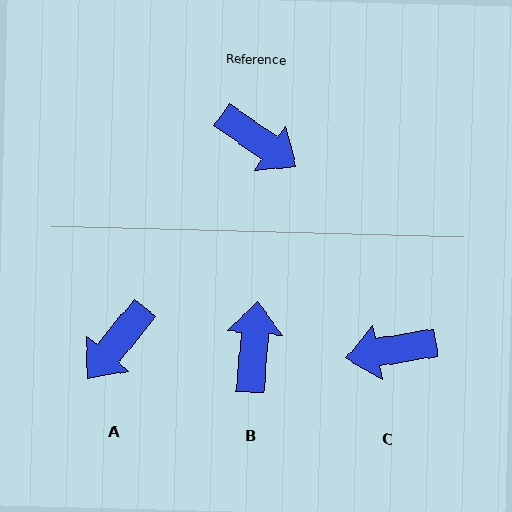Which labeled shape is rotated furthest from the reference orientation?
C, about 135 degrees away.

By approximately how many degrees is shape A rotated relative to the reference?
Approximately 95 degrees clockwise.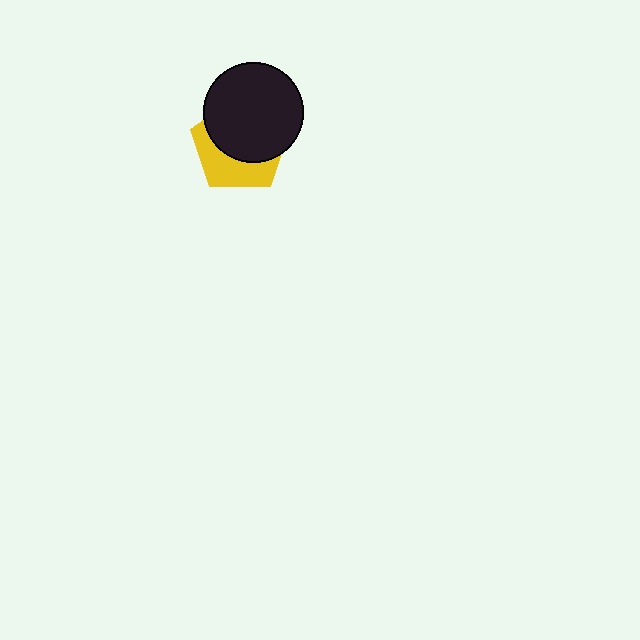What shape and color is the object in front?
The object in front is a black circle.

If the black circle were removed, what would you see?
You would see the complete yellow pentagon.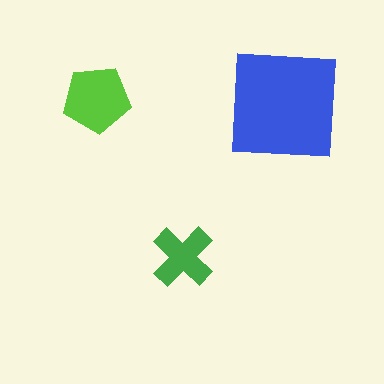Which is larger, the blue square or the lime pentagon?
The blue square.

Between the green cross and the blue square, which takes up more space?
The blue square.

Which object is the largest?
The blue square.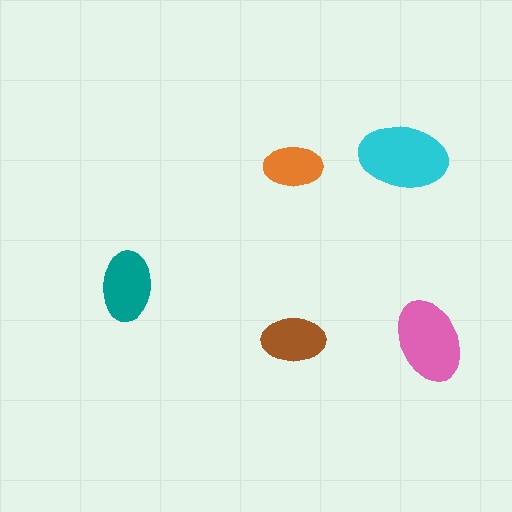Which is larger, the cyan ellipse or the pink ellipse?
The cyan one.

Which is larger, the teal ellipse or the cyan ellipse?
The cyan one.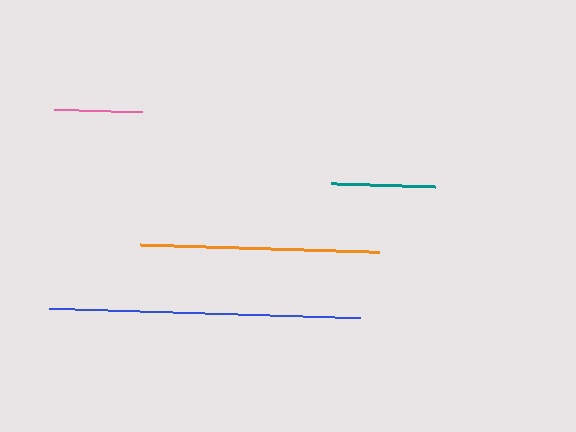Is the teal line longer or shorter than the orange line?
The orange line is longer than the teal line.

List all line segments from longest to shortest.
From longest to shortest: blue, orange, teal, pink.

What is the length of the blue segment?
The blue segment is approximately 312 pixels long.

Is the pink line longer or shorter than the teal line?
The teal line is longer than the pink line.